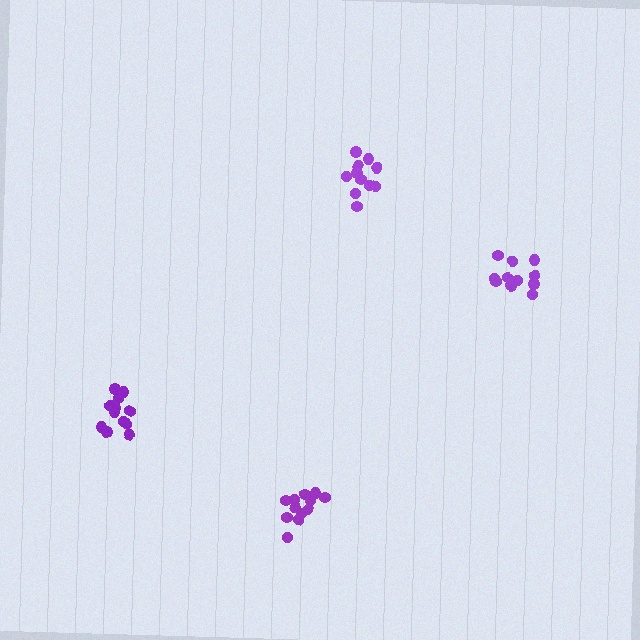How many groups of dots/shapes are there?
There are 4 groups.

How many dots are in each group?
Group 1: 11 dots, Group 2: 11 dots, Group 3: 12 dots, Group 4: 12 dots (46 total).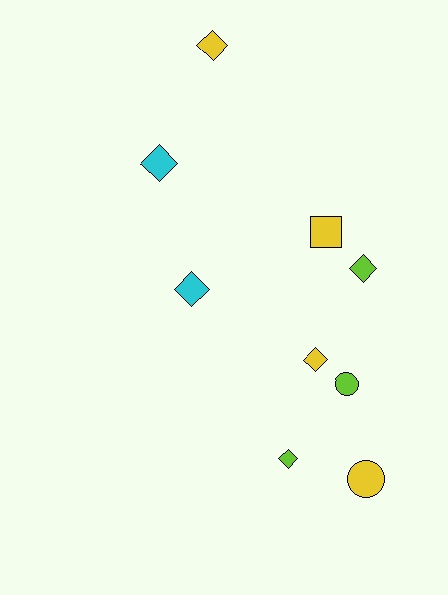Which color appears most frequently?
Yellow, with 4 objects.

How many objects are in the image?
There are 9 objects.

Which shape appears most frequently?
Diamond, with 6 objects.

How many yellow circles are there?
There is 1 yellow circle.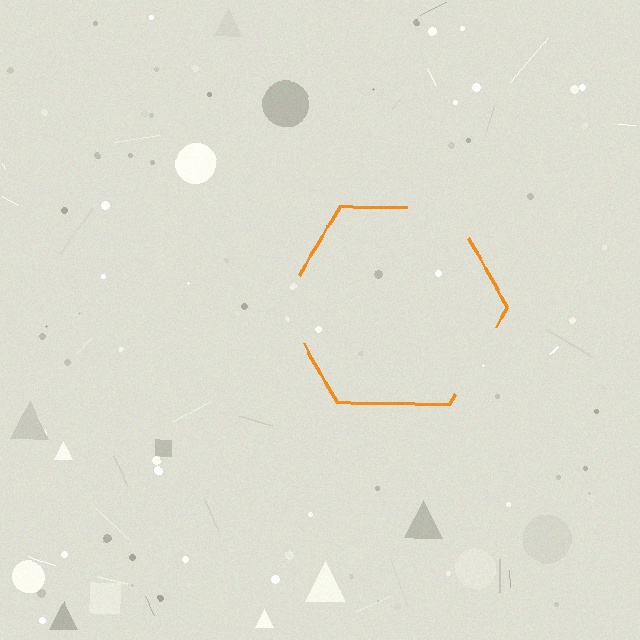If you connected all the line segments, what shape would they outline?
They would outline a hexagon.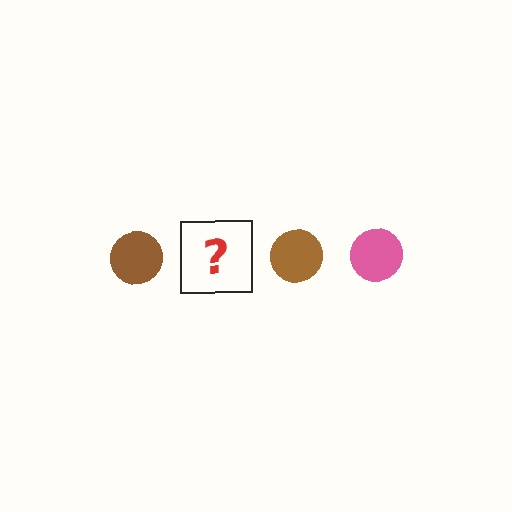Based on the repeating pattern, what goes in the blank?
The blank should be a pink circle.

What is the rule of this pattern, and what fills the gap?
The rule is that the pattern cycles through brown, pink circles. The gap should be filled with a pink circle.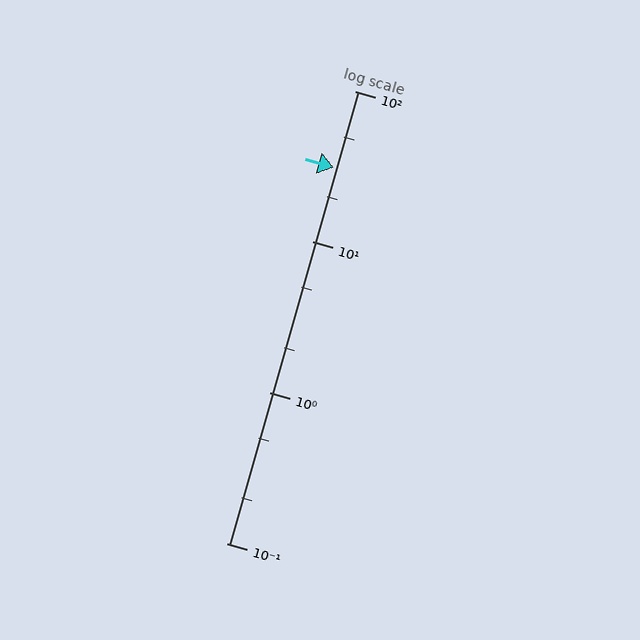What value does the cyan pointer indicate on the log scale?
The pointer indicates approximately 31.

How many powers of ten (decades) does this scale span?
The scale spans 3 decades, from 0.1 to 100.